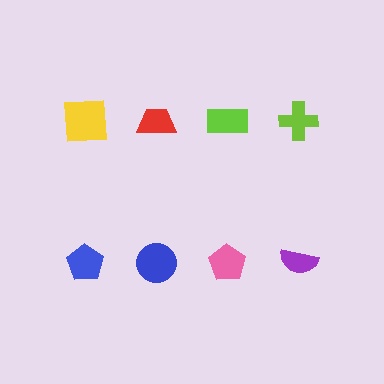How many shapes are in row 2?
4 shapes.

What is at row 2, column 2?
A blue circle.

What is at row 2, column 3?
A pink pentagon.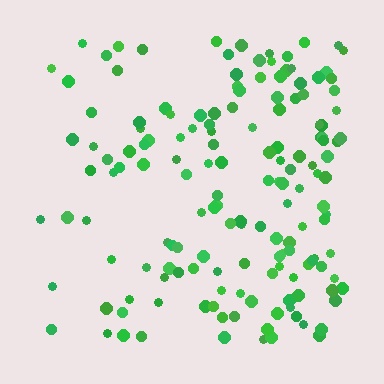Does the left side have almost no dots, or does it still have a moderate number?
Still a moderate number, just noticeably fewer than the right.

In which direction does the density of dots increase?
From left to right, with the right side densest.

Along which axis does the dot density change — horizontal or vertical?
Horizontal.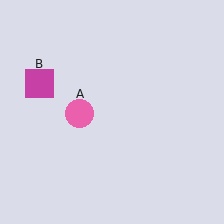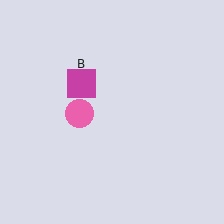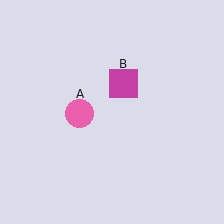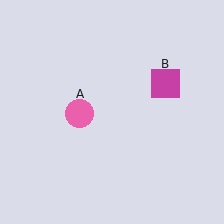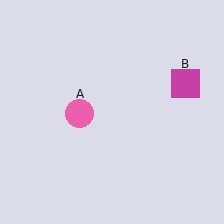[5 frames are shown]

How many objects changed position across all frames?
1 object changed position: magenta square (object B).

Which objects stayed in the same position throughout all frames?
Pink circle (object A) remained stationary.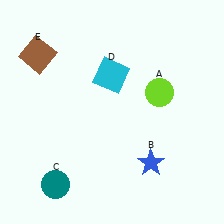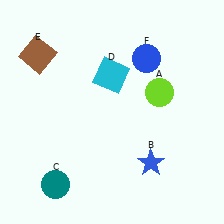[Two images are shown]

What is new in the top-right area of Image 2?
A blue circle (F) was added in the top-right area of Image 2.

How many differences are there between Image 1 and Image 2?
There is 1 difference between the two images.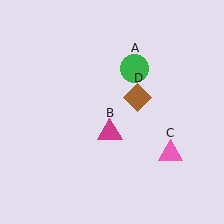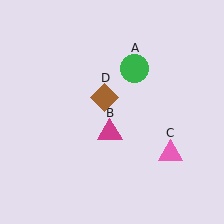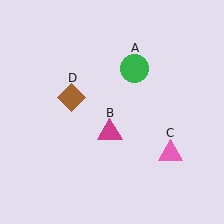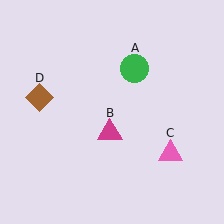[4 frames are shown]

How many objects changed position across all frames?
1 object changed position: brown diamond (object D).